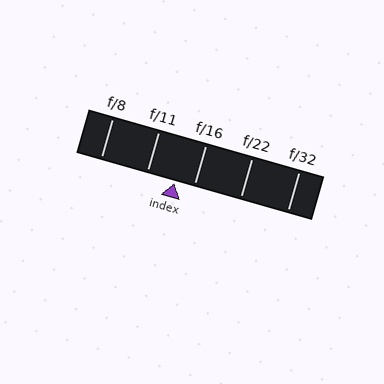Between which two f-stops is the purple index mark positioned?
The index mark is between f/11 and f/16.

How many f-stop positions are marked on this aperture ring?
There are 5 f-stop positions marked.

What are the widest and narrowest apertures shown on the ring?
The widest aperture shown is f/8 and the narrowest is f/32.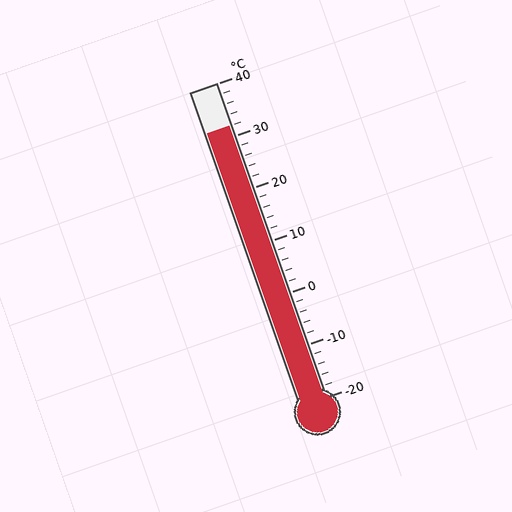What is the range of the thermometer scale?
The thermometer scale ranges from -20°C to 40°C.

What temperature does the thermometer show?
The thermometer shows approximately 32°C.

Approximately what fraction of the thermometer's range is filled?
The thermometer is filled to approximately 85% of its range.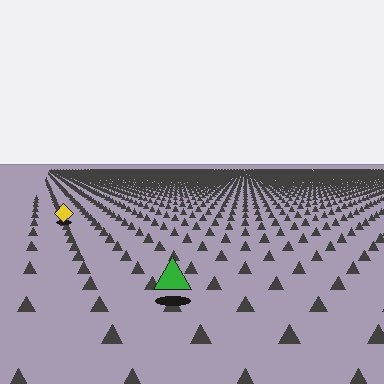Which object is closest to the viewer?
The green triangle is closest. The texture marks near it are larger and more spread out.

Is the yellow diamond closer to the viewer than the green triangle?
No. The green triangle is closer — you can tell from the texture gradient: the ground texture is coarser near it.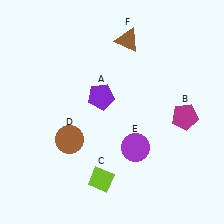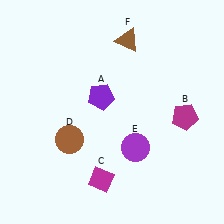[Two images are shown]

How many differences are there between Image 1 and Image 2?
There is 1 difference between the two images.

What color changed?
The diamond (C) changed from lime in Image 1 to magenta in Image 2.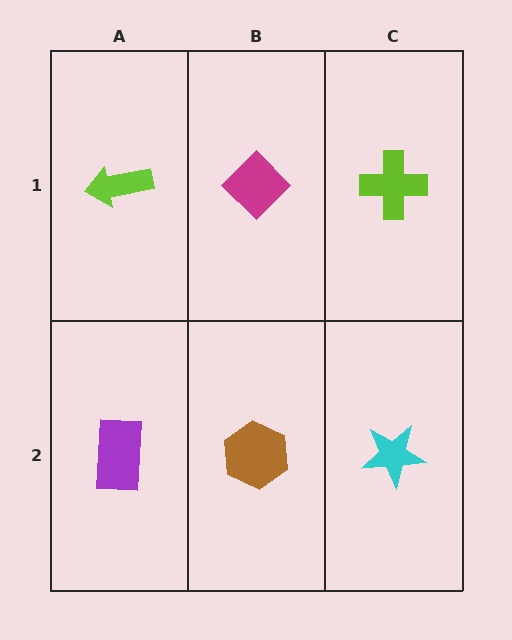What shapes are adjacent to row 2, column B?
A magenta diamond (row 1, column B), a purple rectangle (row 2, column A), a cyan star (row 2, column C).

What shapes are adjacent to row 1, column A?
A purple rectangle (row 2, column A), a magenta diamond (row 1, column B).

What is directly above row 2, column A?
A lime arrow.